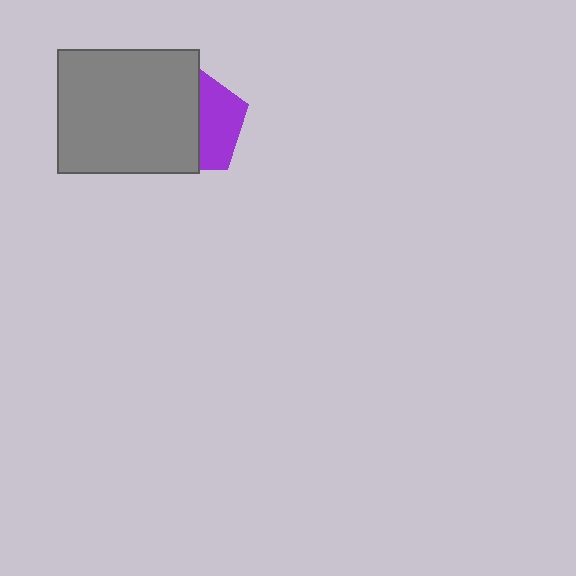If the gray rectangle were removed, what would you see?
You would see the complete purple pentagon.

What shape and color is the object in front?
The object in front is a gray rectangle.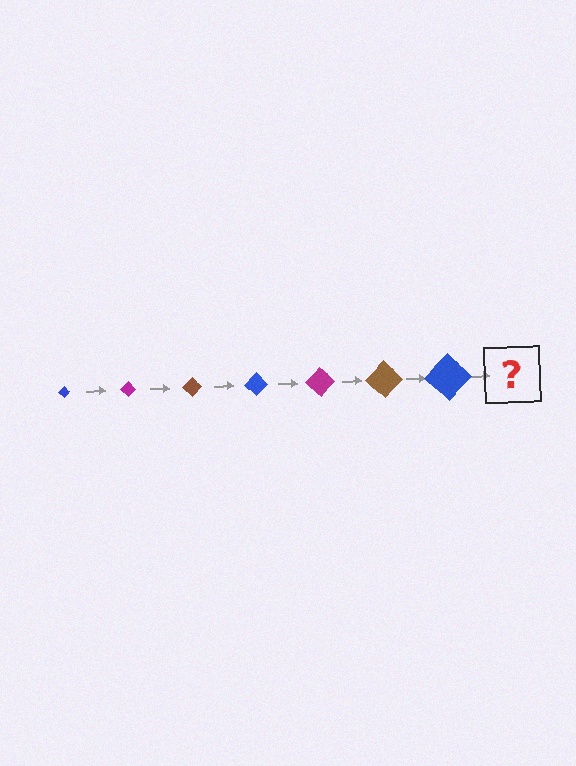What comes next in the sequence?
The next element should be a magenta diamond, larger than the previous one.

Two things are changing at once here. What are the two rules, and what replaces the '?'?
The two rules are that the diamond grows larger each step and the color cycles through blue, magenta, and brown. The '?' should be a magenta diamond, larger than the previous one.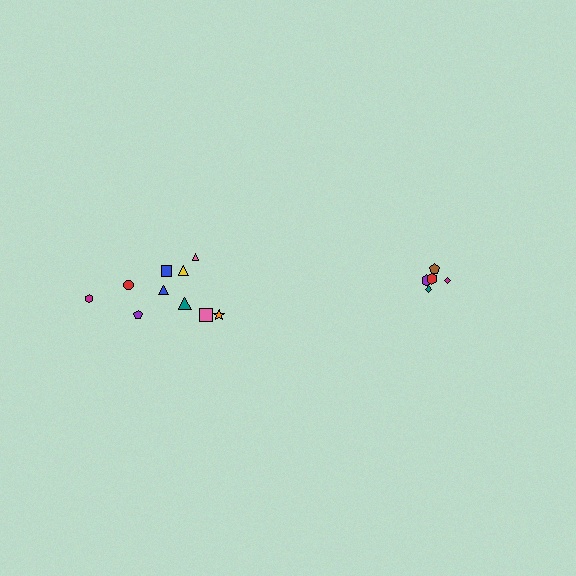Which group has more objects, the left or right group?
The left group.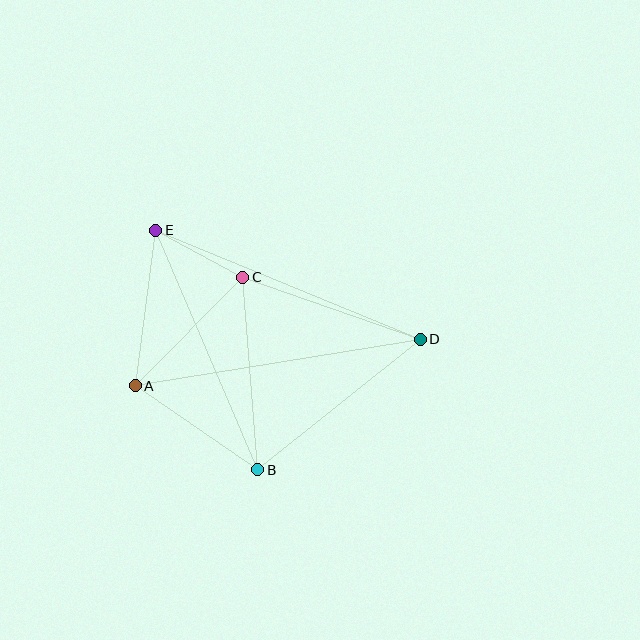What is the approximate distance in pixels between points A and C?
The distance between A and C is approximately 152 pixels.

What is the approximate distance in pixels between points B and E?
The distance between B and E is approximately 261 pixels.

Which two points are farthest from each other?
Points A and D are farthest from each other.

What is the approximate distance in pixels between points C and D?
The distance between C and D is approximately 188 pixels.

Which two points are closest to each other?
Points C and E are closest to each other.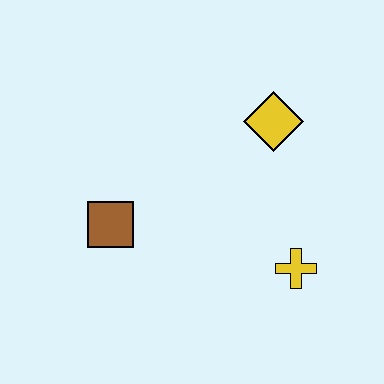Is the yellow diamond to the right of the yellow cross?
No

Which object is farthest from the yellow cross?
The brown square is farthest from the yellow cross.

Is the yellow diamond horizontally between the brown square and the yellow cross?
Yes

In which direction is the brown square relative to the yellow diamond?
The brown square is to the left of the yellow diamond.